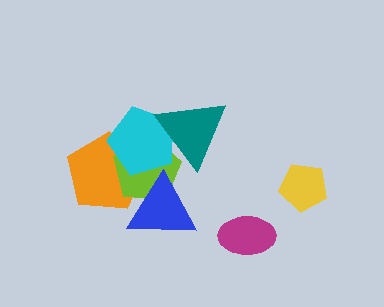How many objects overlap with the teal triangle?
2 objects overlap with the teal triangle.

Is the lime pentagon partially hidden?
Yes, it is partially covered by another shape.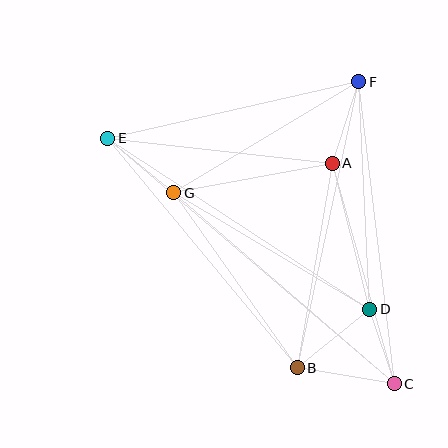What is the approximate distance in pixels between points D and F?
The distance between D and F is approximately 228 pixels.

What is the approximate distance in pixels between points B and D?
The distance between B and D is approximately 93 pixels.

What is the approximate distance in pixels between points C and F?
The distance between C and F is approximately 304 pixels.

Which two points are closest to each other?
Points C and D are closest to each other.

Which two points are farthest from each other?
Points C and E are farthest from each other.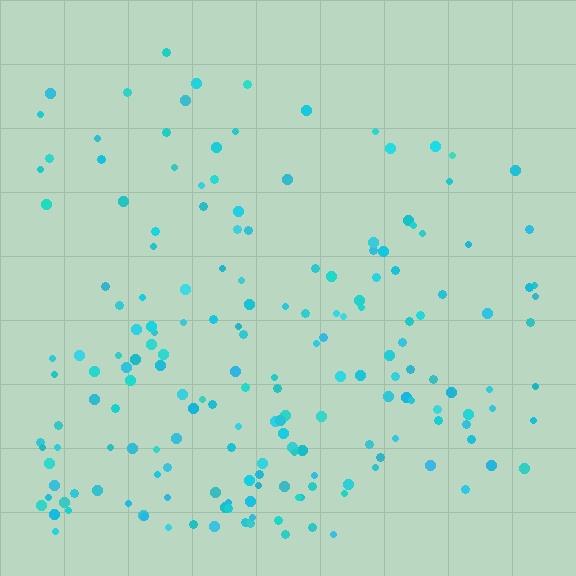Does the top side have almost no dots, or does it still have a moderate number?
Still a moderate number, just noticeably fewer than the bottom.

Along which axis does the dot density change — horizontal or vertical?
Vertical.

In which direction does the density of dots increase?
From top to bottom, with the bottom side densest.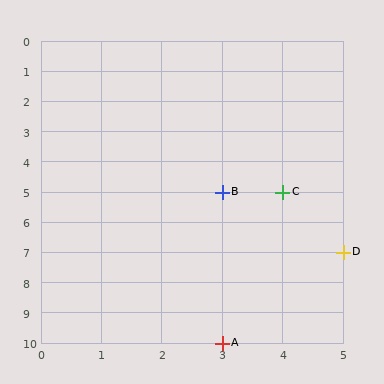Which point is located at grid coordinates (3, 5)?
Point B is at (3, 5).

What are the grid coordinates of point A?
Point A is at grid coordinates (3, 10).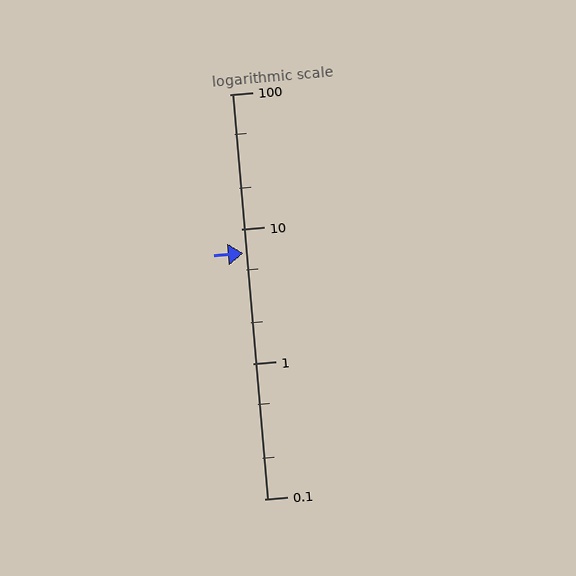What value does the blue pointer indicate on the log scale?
The pointer indicates approximately 6.6.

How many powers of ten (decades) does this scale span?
The scale spans 3 decades, from 0.1 to 100.